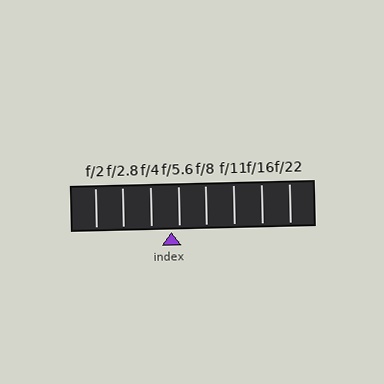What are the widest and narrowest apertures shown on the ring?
The widest aperture shown is f/2 and the narrowest is f/22.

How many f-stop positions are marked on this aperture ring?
There are 8 f-stop positions marked.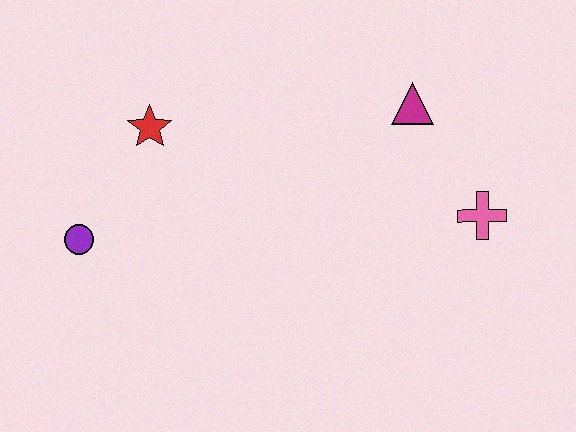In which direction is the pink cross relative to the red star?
The pink cross is to the right of the red star.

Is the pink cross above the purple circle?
Yes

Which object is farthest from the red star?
The pink cross is farthest from the red star.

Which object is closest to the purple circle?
The red star is closest to the purple circle.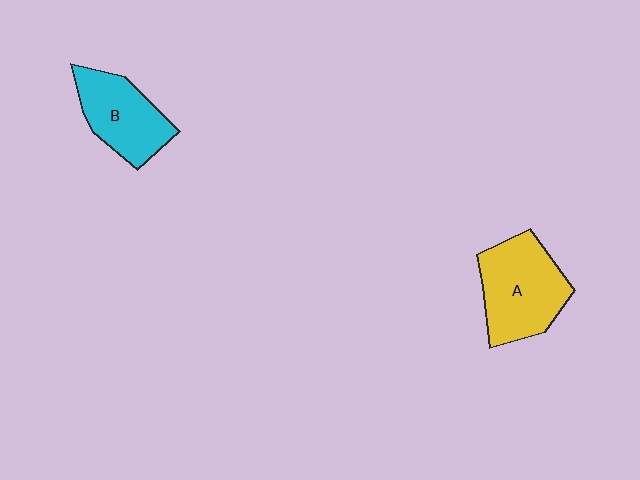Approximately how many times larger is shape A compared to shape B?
Approximately 1.3 times.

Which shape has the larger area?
Shape A (yellow).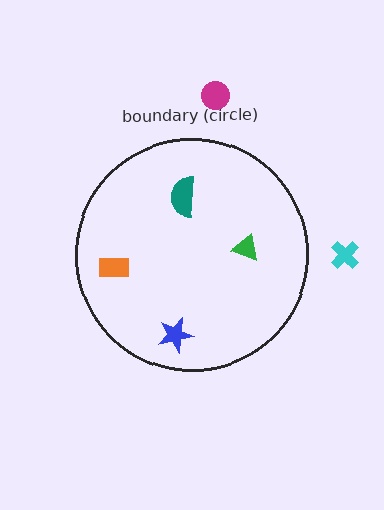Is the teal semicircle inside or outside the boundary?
Inside.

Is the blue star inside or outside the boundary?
Inside.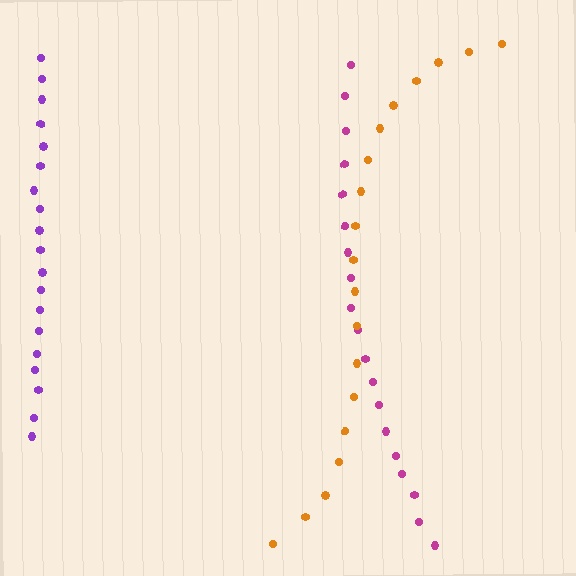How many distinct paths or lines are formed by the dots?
There are 3 distinct paths.